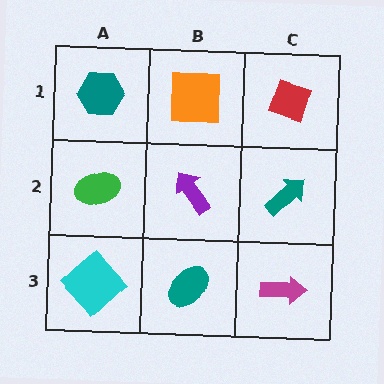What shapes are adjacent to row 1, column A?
A green ellipse (row 2, column A), an orange square (row 1, column B).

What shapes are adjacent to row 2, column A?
A teal hexagon (row 1, column A), a cyan diamond (row 3, column A), a purple arrow (row 2, column B).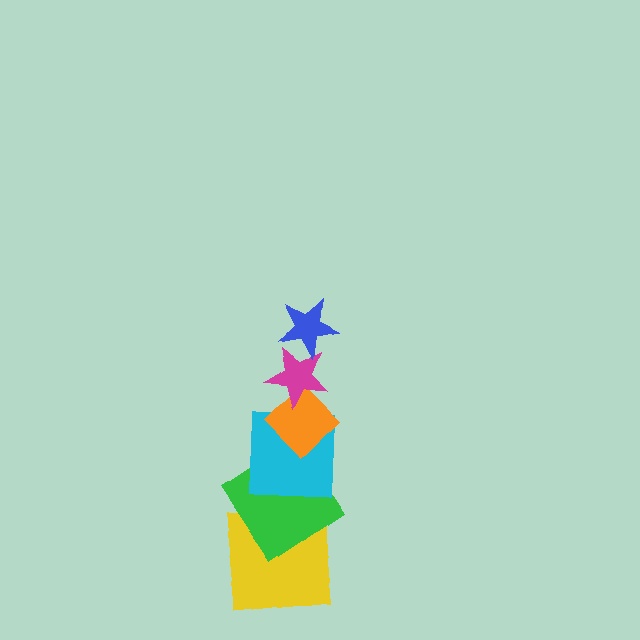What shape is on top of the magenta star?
The blue star is on top of the magenta star.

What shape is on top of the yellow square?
The green diamond is on top of the yellow square.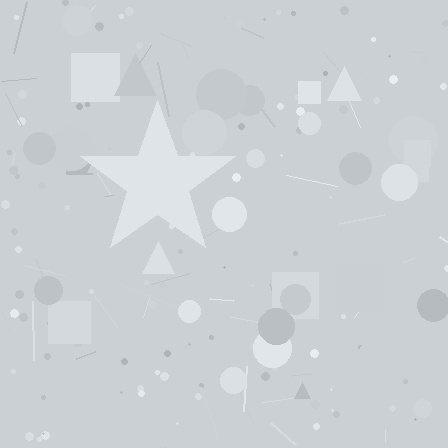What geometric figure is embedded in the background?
A star is embedded in the background.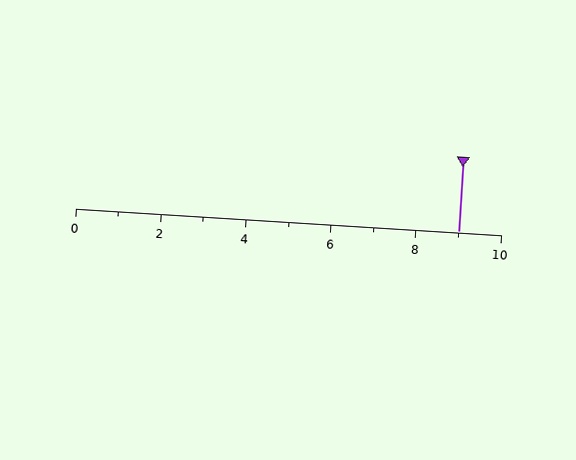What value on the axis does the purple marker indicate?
The marker indicates approximately 9.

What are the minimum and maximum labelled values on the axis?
The axis runs from 0 to 10.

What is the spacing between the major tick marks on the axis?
The major ticks are spaced 2 apart.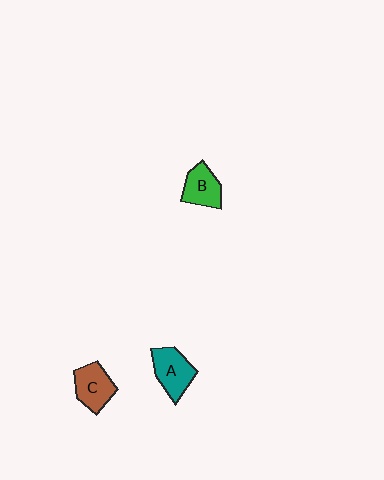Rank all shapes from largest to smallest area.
From largest to smallest: A (teal), C (brown), B (green).